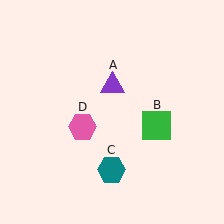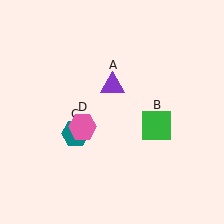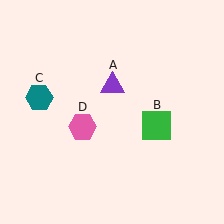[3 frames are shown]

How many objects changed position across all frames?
1 object changed position: teal hexagon (object C).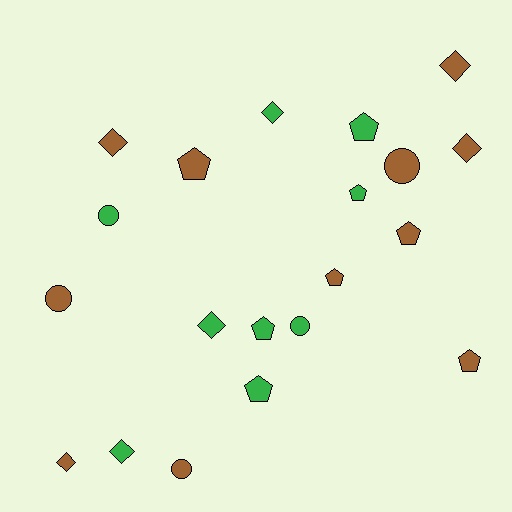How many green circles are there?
There are 2 green circles.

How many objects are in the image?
There are 20 objects.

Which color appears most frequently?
Brown, with 11 objects.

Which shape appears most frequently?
Pentagon, with 8 objects.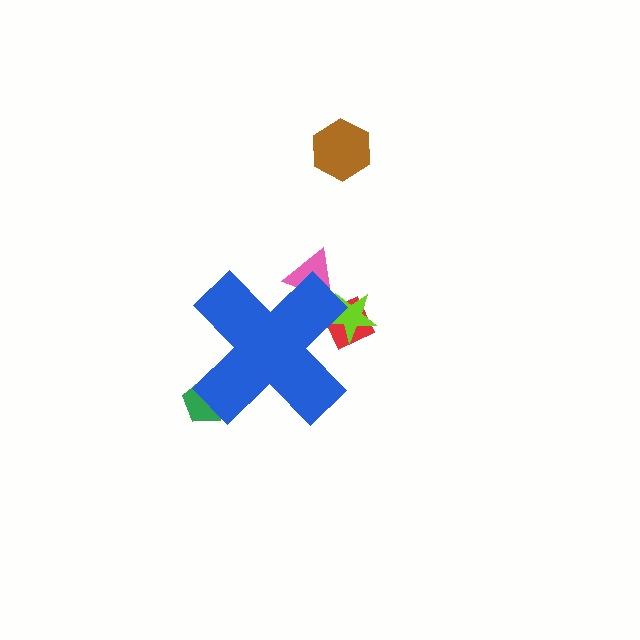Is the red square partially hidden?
Yes, the red square is partially hidden behind the blue cross.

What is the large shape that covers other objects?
A blue cross.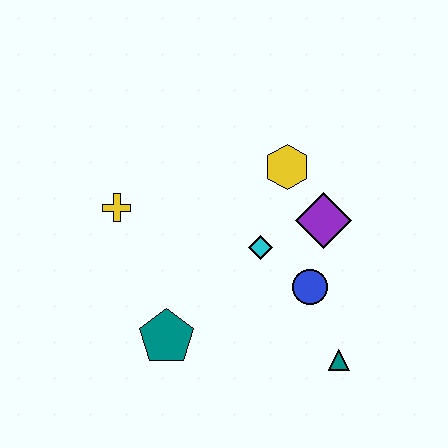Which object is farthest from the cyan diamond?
The yellow cross is farthest from the cyan diamond.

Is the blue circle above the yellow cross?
No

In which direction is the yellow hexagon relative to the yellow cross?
The yellow hexagon is to the right of the yellow cross.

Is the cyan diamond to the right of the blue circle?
No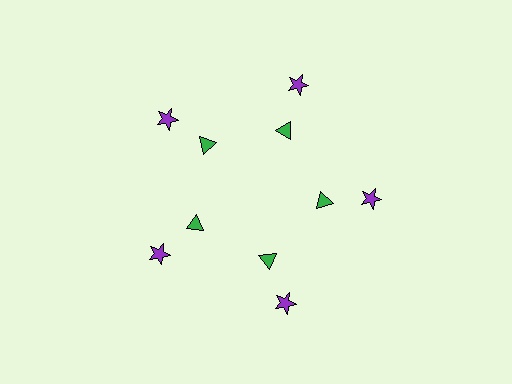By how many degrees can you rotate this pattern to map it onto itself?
The pattern maps onto itself every 72 degrees of rotation.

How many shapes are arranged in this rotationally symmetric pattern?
There are 10 shapes, arranged in 5 groups of 2.